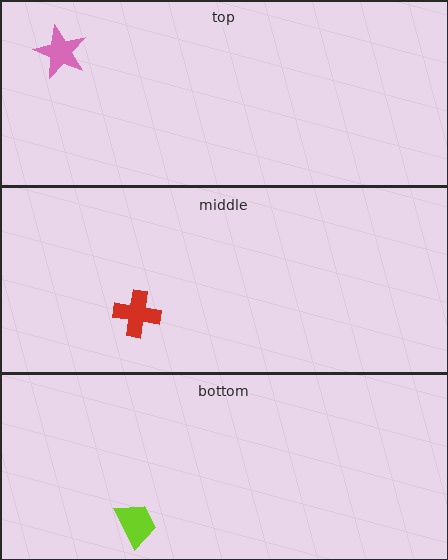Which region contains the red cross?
The middle region.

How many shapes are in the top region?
1.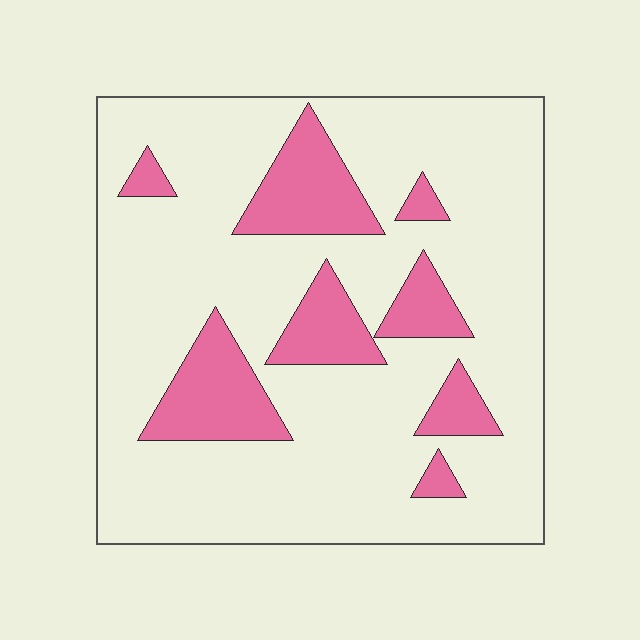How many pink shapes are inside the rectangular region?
8.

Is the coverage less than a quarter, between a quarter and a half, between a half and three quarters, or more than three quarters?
Less than a quarter.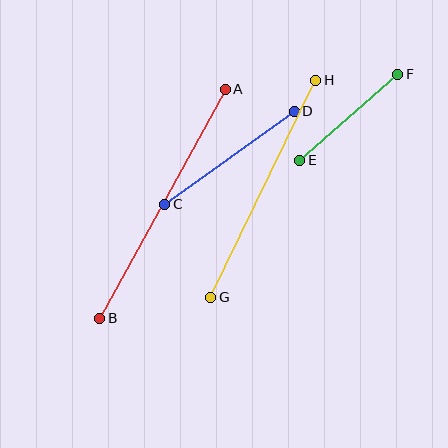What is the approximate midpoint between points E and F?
The midpoint is at approximately (349, 117) pixels.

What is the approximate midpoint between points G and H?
The midpoint is at approximately (263, 189) pixels.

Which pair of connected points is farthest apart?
Points A and B are farthest apart.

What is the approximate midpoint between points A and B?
The midpoint is at approximately (162, 204) pixels.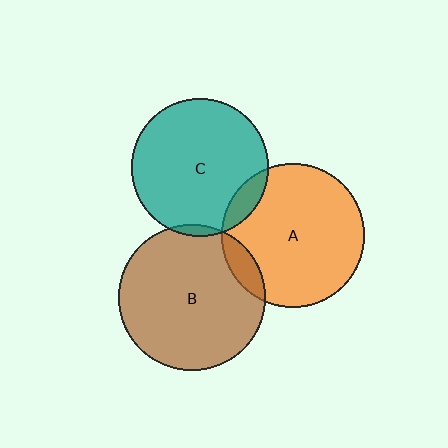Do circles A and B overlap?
Yes.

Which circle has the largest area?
Circle B (brown).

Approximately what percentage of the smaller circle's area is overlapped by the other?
Approximately 10%.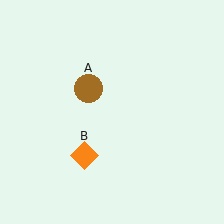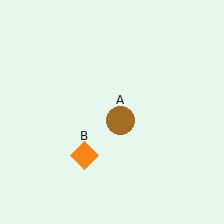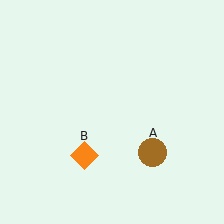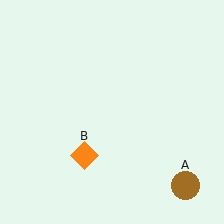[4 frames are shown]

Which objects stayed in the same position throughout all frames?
Orange diamond (object B) remained stationary.